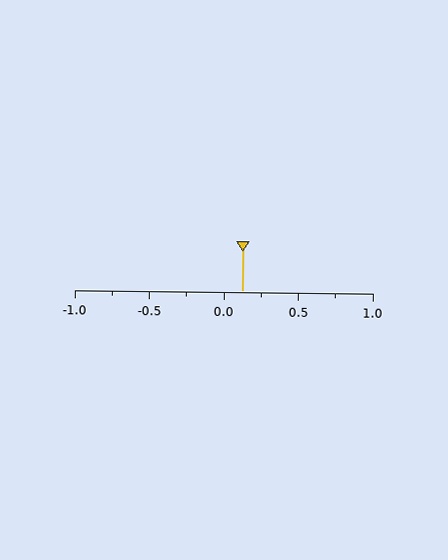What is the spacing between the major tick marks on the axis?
The major ticks are spaced 0.5 apart.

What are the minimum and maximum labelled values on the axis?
The axis runs from -1.0 to 1.0.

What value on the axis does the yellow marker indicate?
The marker indicates approximately 0.12.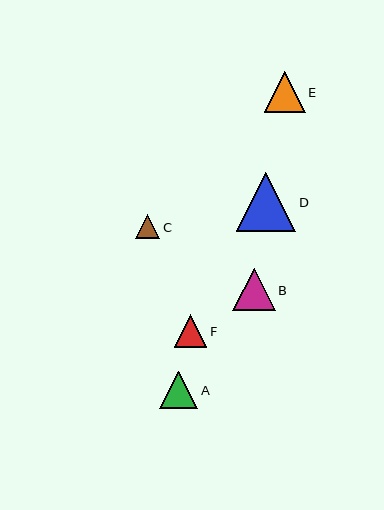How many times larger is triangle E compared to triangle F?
Triangle E is approximately 1.3 times the size of triangle F.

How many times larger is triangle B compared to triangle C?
Triangle B is approximately 1.8 times the size of triangle C.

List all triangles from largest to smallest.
From largest to smallest: D, B, E, A, F, C.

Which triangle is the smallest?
Triangle C is the smallest with a size of approximately 24 pixels.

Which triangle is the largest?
Triangle D is the largest with a size of approximately 60 pixels.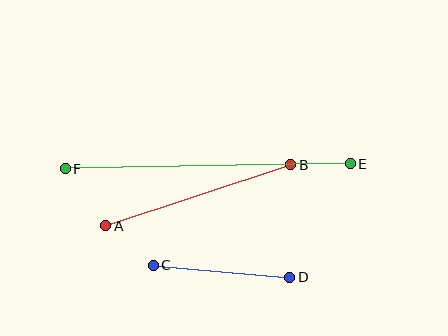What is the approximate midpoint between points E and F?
The midpoint is at approximately (208, 166) pixels.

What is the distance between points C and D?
The distance is approximately 137 pixels.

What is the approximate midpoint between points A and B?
The midpoint is at approximately (198, 195) pixels.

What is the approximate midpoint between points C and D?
The midpoint is at approximately (221, 271) pixels.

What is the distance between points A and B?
The distance is approximately 195 pixels.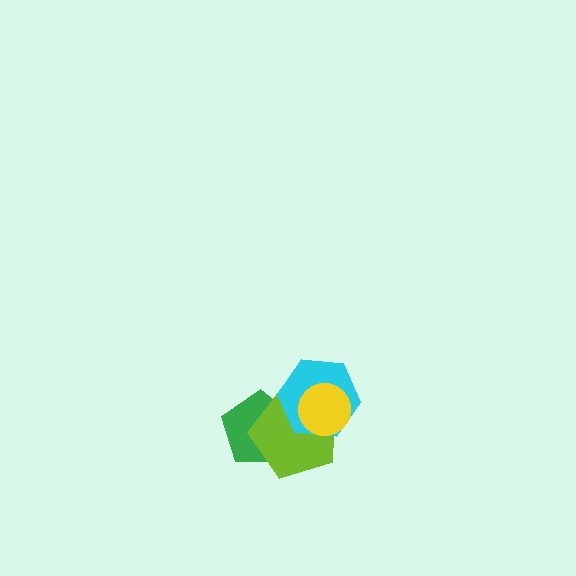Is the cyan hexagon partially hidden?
Yes, it is partially covered by another shape.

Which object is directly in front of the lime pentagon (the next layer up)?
The cyan hexagon is directly in front of the lime pentagon.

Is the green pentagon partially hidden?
Yes, it is partially covered by another shape.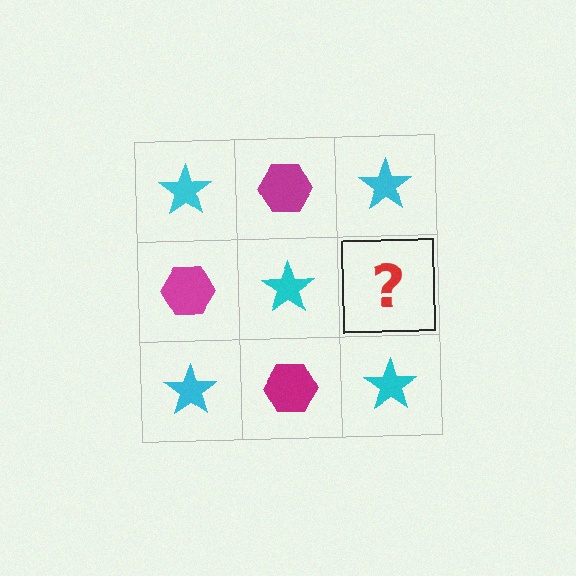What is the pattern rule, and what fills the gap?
The rule is that it alternates cyan star and magenta hexagon in a checkerboard pattern. The gap should be filled with a magenta hexagon.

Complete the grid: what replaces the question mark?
The question mark should be replaced with a magenta hexagon.